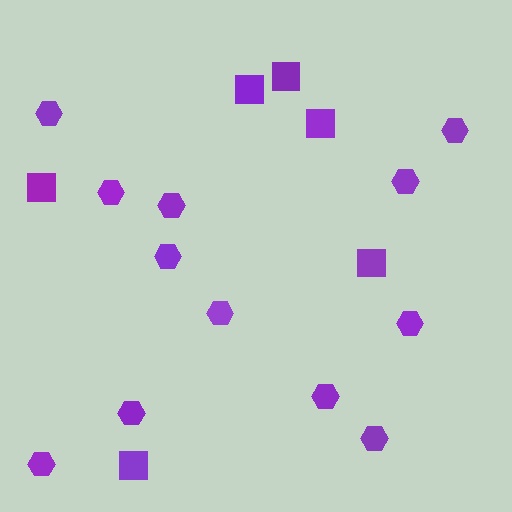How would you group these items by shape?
There are 2 groups: one group of hexagons (12) and one group of squares (6).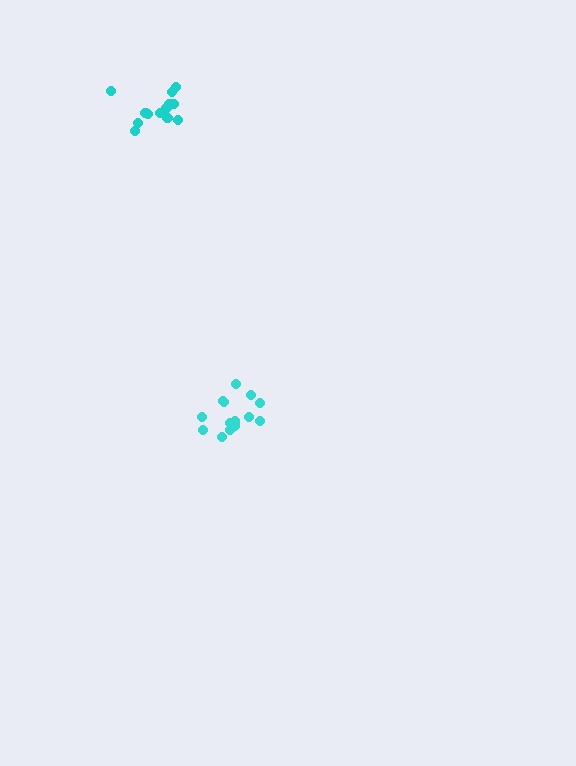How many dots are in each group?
Group 1: 14 dots, Group 2: 13 dots (27 total).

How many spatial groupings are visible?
There are 2 spatial groupings.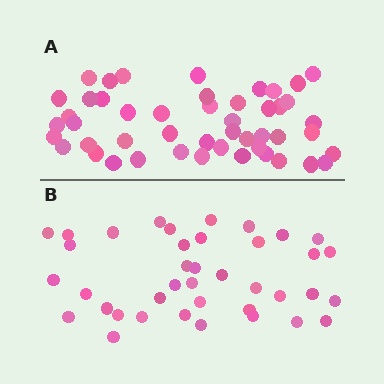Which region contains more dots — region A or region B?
Region A (the top region) has more dots.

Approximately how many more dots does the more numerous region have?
Region A has roughly 8 or so more dots than region B.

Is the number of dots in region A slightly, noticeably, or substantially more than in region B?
Region A has only slightly more — the two regions are fairly close. The ratio is roughly 1.2 to 1.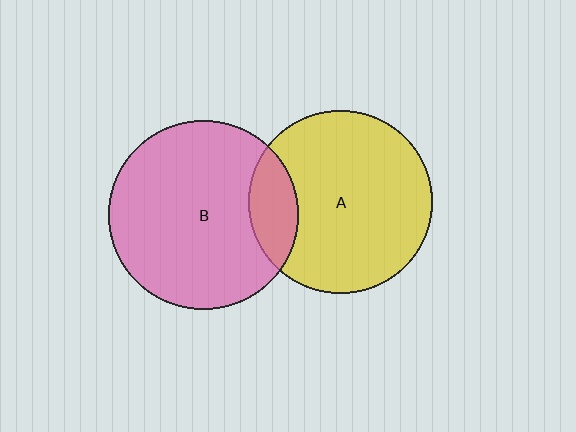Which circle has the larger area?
Circle B (pink).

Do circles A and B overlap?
Yes.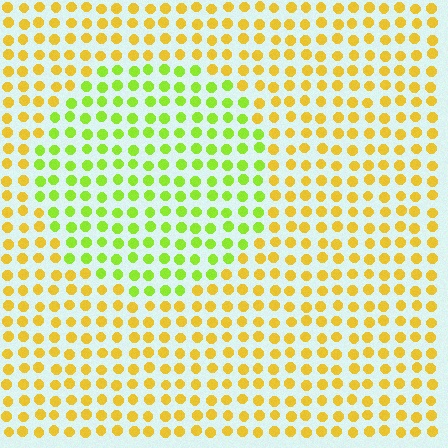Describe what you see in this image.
The image is filled with small yellow elements in a uniform arrangement. A circle-shaped region is visible where the elements are tinted to a slightly different hue, forming a subtle color boundary.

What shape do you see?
I see a circle.